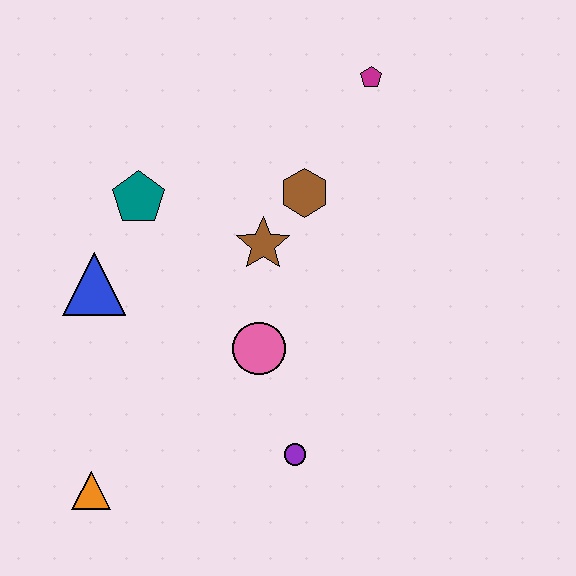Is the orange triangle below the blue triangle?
Yes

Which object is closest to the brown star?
The brown hexagon is closest to the brown star.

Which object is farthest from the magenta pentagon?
The orange triangle is farthest from the magenta pentagon.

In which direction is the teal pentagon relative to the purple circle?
The teal pentagon is above the purple circle.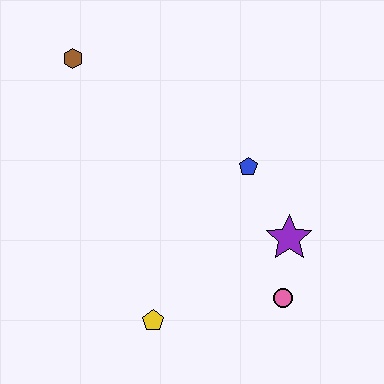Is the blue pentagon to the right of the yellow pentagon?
Yes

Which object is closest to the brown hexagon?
The blue pentagon is closest to the brown hexagon.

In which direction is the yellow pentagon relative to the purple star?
The yellow pentagon is to the left of the purple star.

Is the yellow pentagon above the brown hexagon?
No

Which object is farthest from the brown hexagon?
The pink circle is farthest from the brown hexagon.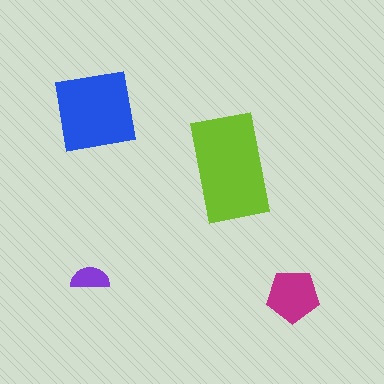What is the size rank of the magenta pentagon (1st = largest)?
3rd.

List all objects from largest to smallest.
The lime rectangle, the blue square, the magenta pentagon, the purple semicircle.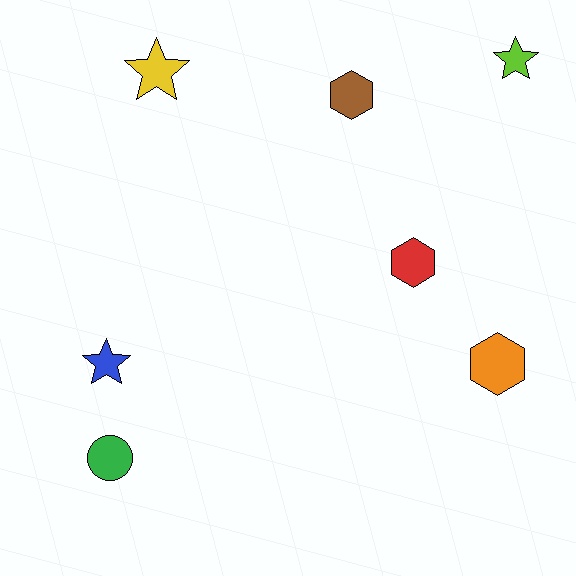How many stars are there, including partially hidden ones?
There are 3 stars.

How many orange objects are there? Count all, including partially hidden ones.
There is 1 orange object.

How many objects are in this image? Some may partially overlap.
There are 7 objects.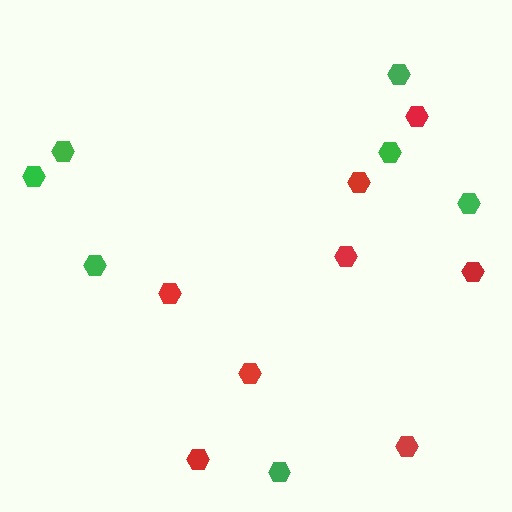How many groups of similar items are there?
There are 2 groups: one group of green hexagons (7) and one group of red hexagons (8).